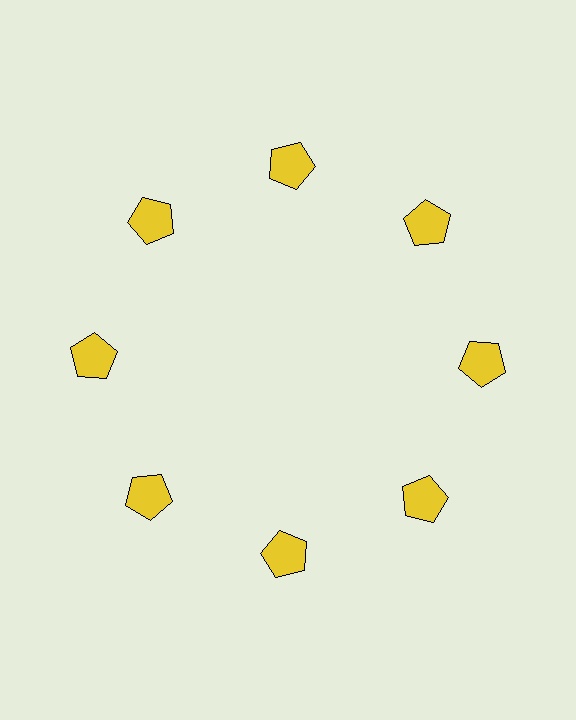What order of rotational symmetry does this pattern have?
This pattern has 8-fold rotational symmetry.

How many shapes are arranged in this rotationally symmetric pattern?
There are 8 shapes, arranged in 8 groups of 1.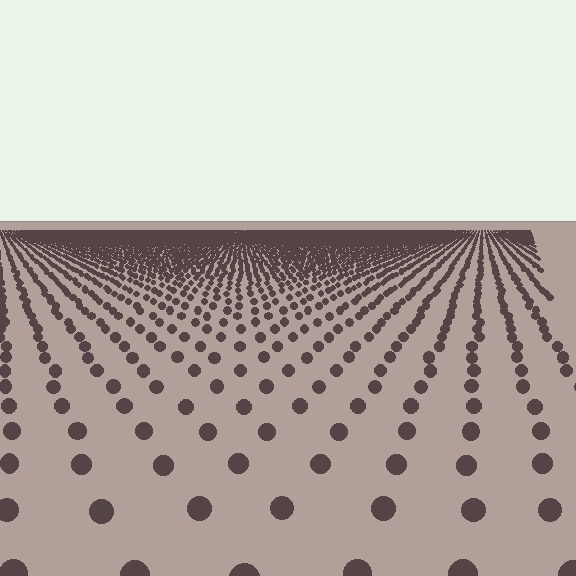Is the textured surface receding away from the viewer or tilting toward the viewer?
The surface is receding away from the viewer. Texture elements get smaller and denser toward the top.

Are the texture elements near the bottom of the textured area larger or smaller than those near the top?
Larger. Near the bottom, elements are closer to the viewer and appear at a bigger on-screen size.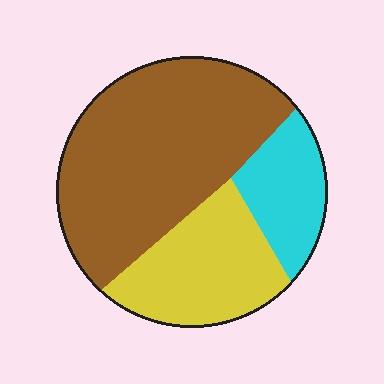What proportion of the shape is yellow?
Yellow takes up between a sixth and a third of the shape.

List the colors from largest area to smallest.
From largest to smallest: brown, yellow, cyan.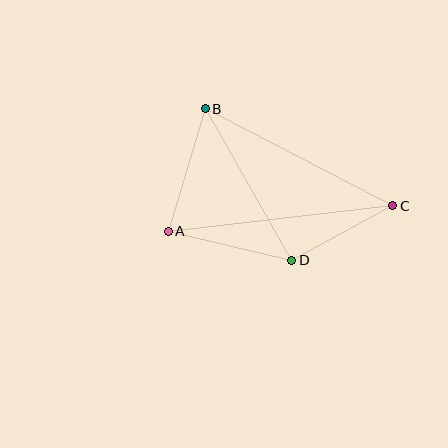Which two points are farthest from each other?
Points A and C are farthest from each other.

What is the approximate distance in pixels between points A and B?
The distance between A and B is approximately 128 pixels.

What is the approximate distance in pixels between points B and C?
The distance between B and C is approximately 211 pixels.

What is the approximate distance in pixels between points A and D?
The distance between A and D is approximately 126 pixels.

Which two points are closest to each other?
Points C and D are closest to each other.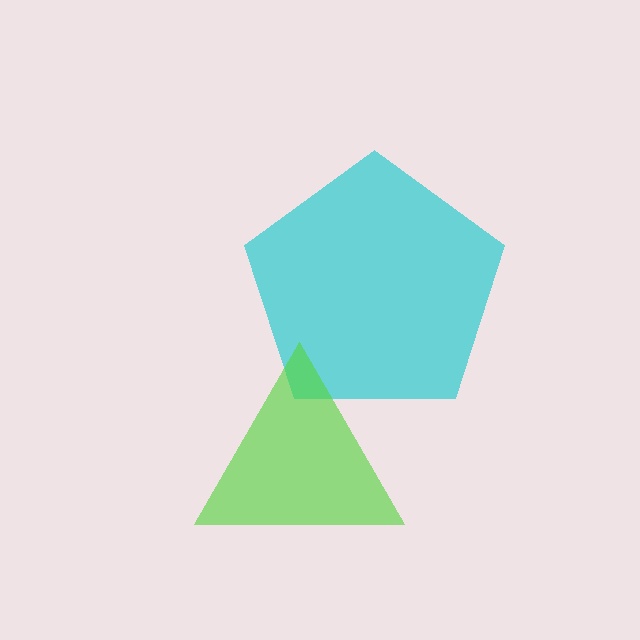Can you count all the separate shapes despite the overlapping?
Yes, there are 2 separate shapes.